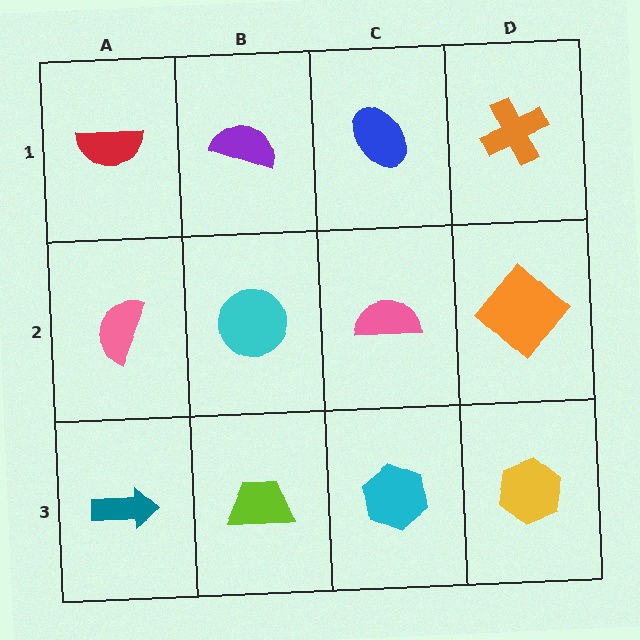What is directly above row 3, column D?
An orange diamond.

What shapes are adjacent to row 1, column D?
An orange diamond (row 2, column D), a blue ellipse (row 1, column C).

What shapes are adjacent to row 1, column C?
A pink semicircle (row 2, column C), a purple semicircle (row 1, column B), an orange cross (row 1, column D).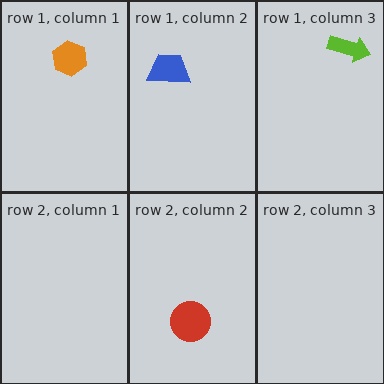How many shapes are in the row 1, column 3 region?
1.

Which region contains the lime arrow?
The row 1, column 3 region.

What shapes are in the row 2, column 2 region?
The red circle.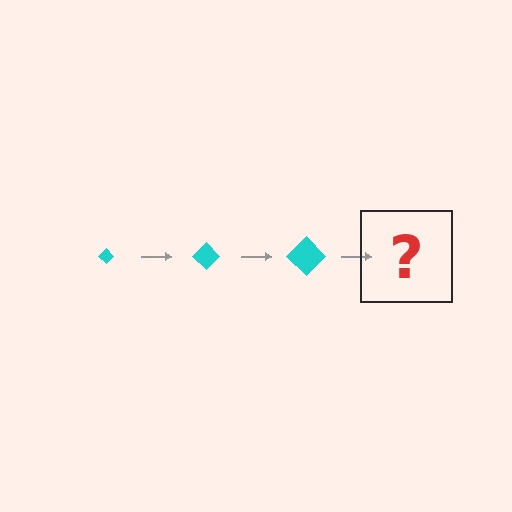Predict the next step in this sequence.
The next step is a cyan diamond, larger than the previous one.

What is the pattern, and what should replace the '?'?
The pattern is that the diamond gets progressively larger each step. The '?' should be a cyan diamond, larger than the previous one.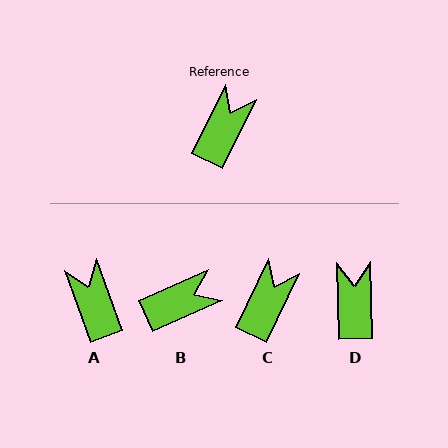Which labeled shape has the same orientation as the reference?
C.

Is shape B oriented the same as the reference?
No, it is off by about 40 degrees.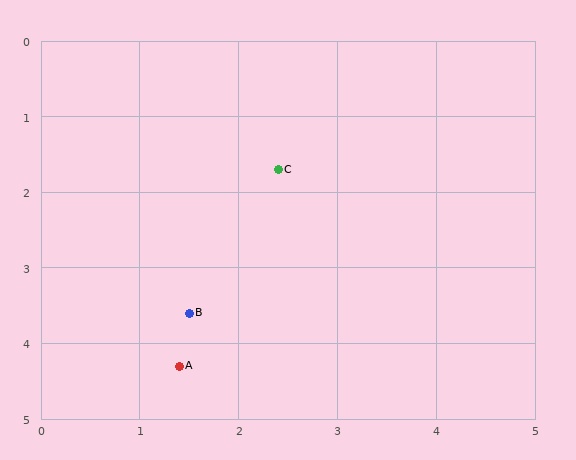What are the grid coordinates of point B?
Point B is at approximately (1.5, 3.6).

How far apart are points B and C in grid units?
Points B and C are about 2.1 grid units apart.